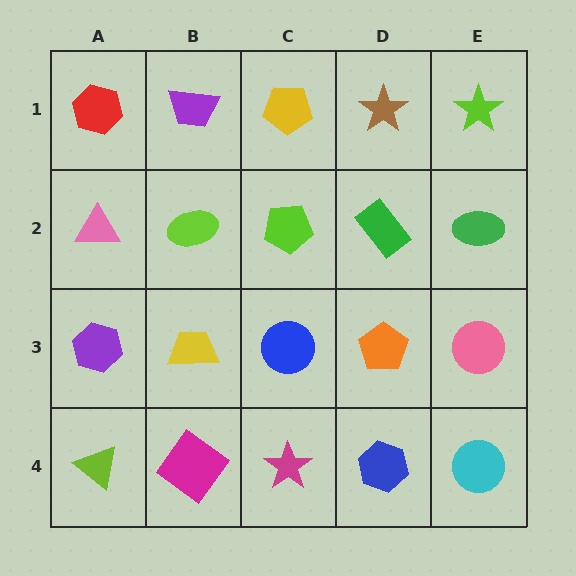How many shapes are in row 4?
5 shapes.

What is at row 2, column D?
A green rectangle.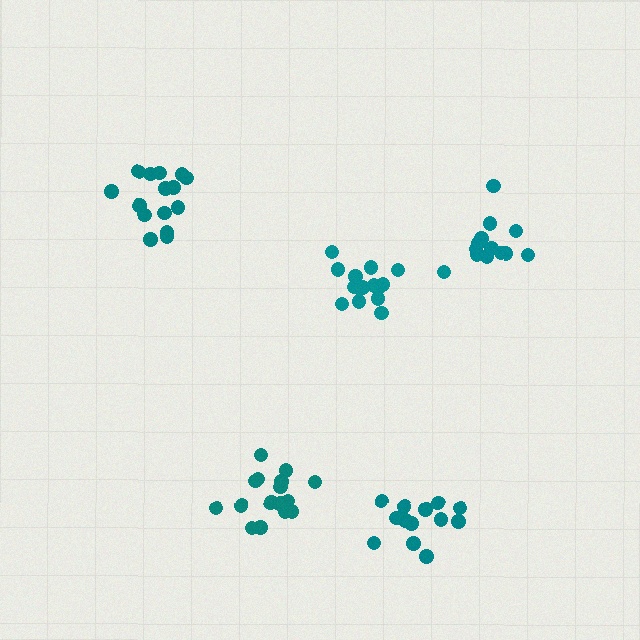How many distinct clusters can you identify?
There are 5 distinct clusters.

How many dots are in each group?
Group 1: 12 dots, Group 2: 17 dots, Group 3: 16 dots, Group 4: 14 dots, Group 5: 16 dots (75 total).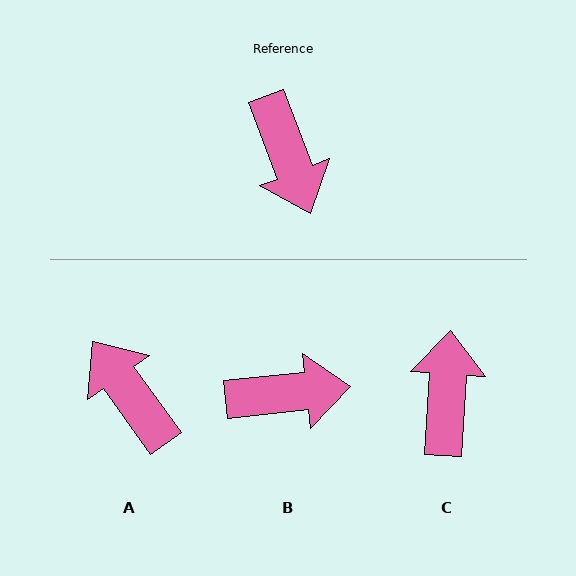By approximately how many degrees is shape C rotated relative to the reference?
Approximately 156 degrees counter-clockwise.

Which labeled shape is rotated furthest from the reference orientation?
A, about 165 degrees away.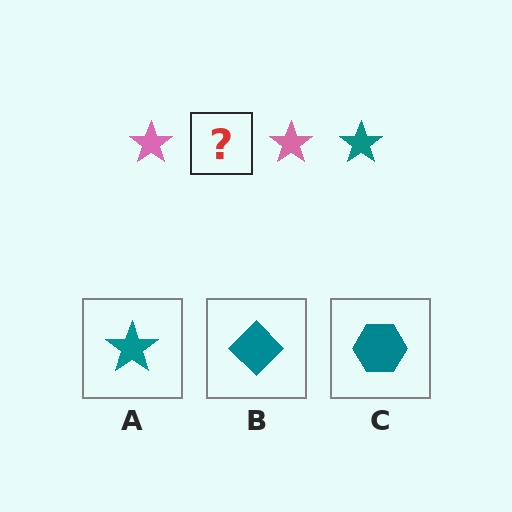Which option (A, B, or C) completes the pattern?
A.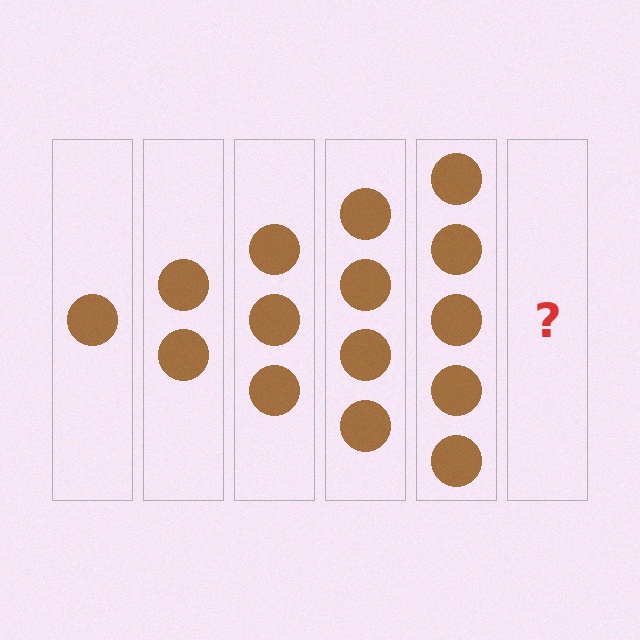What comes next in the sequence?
The next element should be 6 circles.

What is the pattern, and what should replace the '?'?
The pattern is that each step adds one more circle. The '?' should be 6 circles.